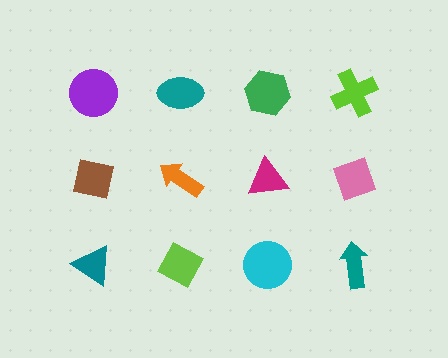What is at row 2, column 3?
A magenta triangle.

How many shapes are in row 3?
4 shapes.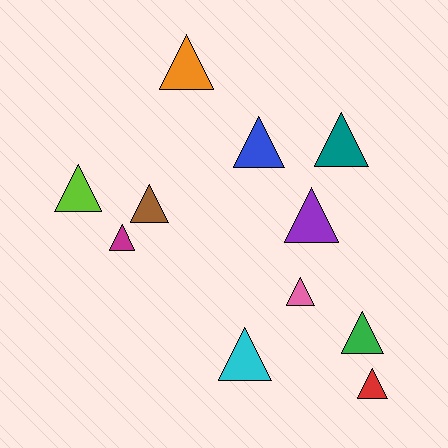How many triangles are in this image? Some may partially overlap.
There are 11 triangles.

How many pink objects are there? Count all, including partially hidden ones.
There is 1 pink object.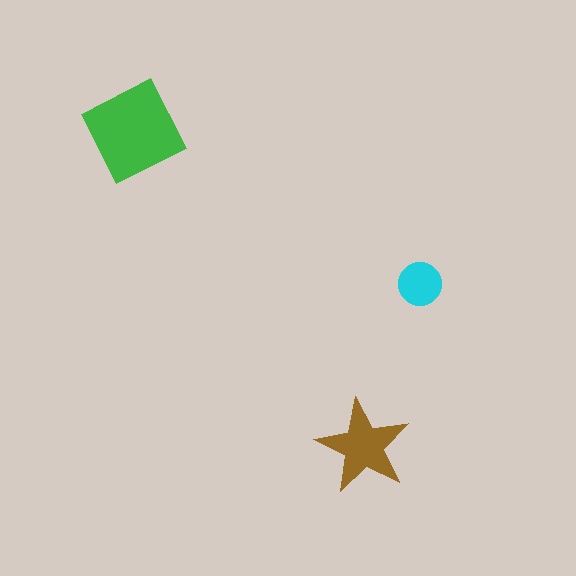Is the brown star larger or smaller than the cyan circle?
Larger.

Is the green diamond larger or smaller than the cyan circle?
Larger.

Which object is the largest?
The green diamond.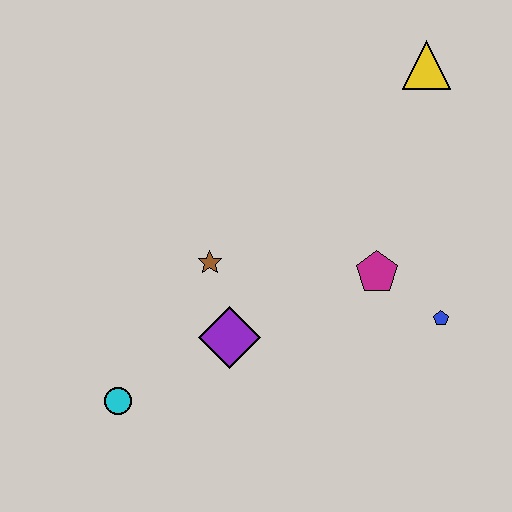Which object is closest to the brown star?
The purple diamond is closest to the brown star.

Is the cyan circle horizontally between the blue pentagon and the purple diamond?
No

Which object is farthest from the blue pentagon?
The cyan circle is farthest from the blue pentagon.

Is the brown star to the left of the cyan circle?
No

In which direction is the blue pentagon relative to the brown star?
The blue pentagon is to the right of the brown star.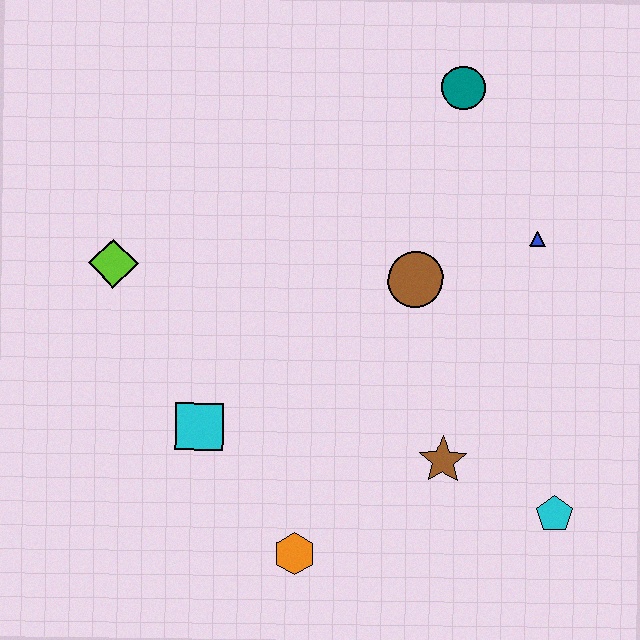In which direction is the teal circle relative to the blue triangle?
The teal circle is above the blue triangle.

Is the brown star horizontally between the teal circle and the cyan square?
Yes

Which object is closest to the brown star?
The cyan pentagon is closest to the brown star.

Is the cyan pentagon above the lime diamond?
No